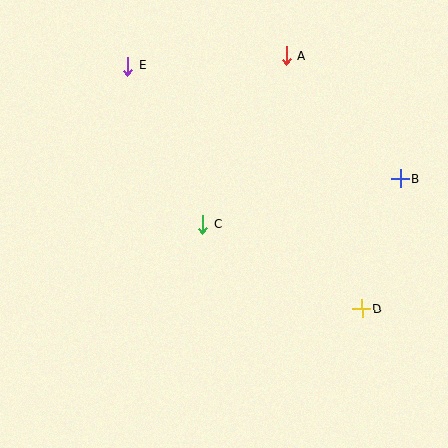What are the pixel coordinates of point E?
Point E is at (128, 66).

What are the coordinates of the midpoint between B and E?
The midpoint between B and E is at (264, 122).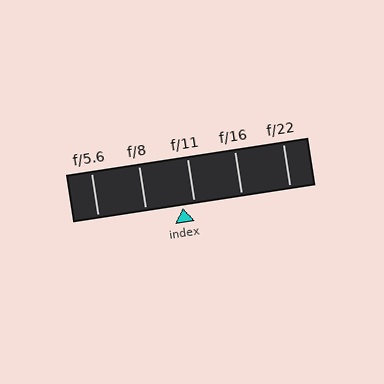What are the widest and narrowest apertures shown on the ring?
The widest aperture shown is f/5.6 and the narrowest is f/22.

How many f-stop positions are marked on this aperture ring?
There are 5 f-stop positions marked.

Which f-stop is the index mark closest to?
The index mark is closest to f/11.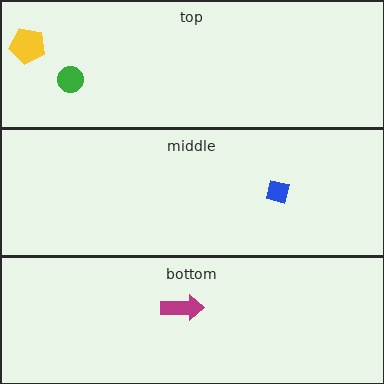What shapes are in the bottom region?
The magenta arrow.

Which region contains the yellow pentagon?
The top region.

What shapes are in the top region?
The green circle, the yellow pentagon.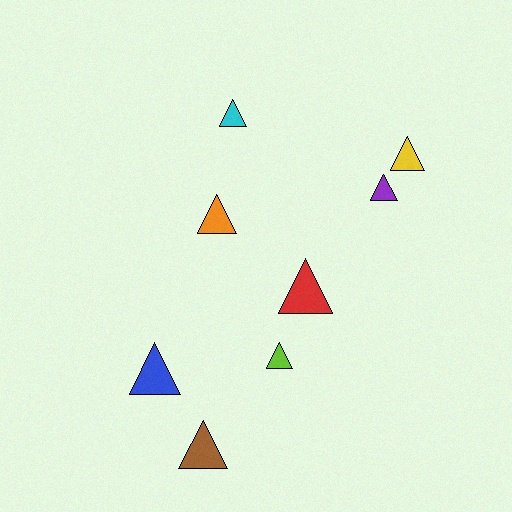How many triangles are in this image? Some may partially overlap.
There are 8 triangles.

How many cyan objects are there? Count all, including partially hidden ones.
There is 1 cyan object.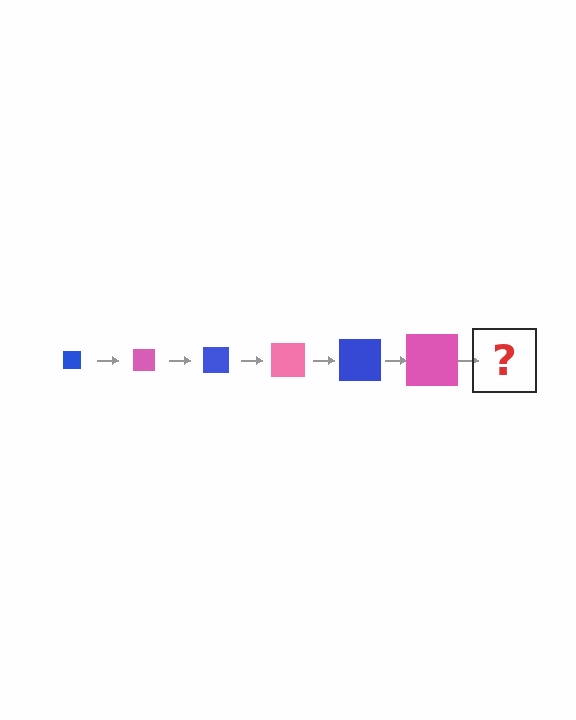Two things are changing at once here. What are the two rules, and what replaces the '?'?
The two rules are that the square grows larger each step and the color cycles through blue and pink. The '?' should be a blue square, larger than the previous one.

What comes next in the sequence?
The next element should be a blue square, larger than the previous one.